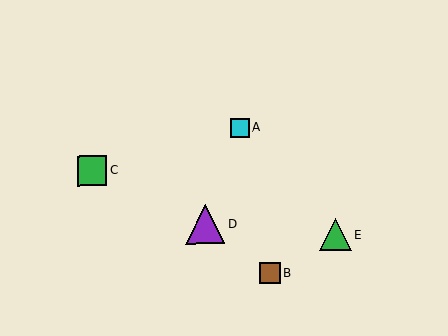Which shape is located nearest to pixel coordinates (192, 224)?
The purple triangle (labeled D) at (205, 224) is nearest to that location.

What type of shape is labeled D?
Shape D is a purple triangle.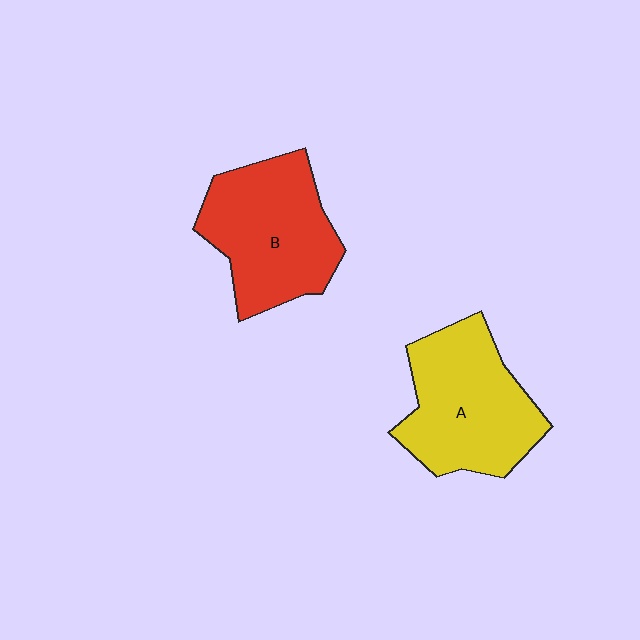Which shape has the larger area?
Shape A (yellow).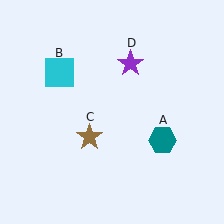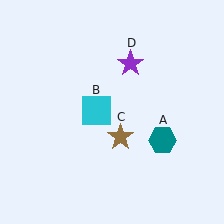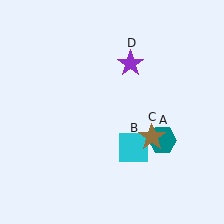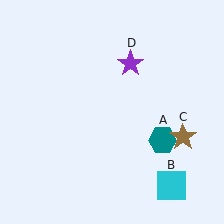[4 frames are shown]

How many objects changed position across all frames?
2 objects changed position: cyan square (object B), brown star (object C).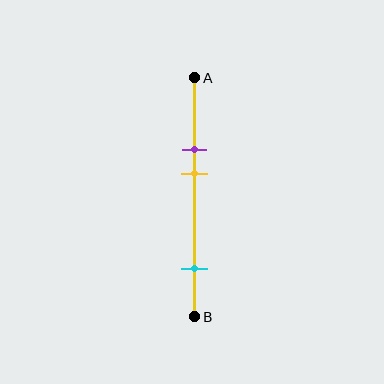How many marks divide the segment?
There are 3 marks dividing the segment.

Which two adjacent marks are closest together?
The purple and yellow marks are the closest adjacent pair.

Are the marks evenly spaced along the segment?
No, the marks are not evenly spaced.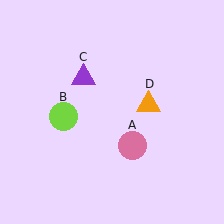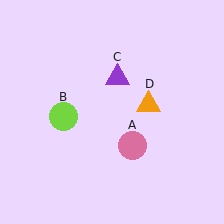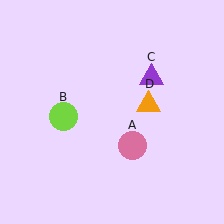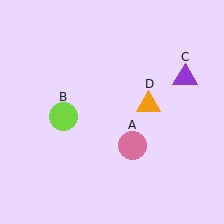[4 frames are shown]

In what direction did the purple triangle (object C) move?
The purple triangle (object C) moved right.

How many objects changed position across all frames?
1 object changed position: purple triangle (object C).